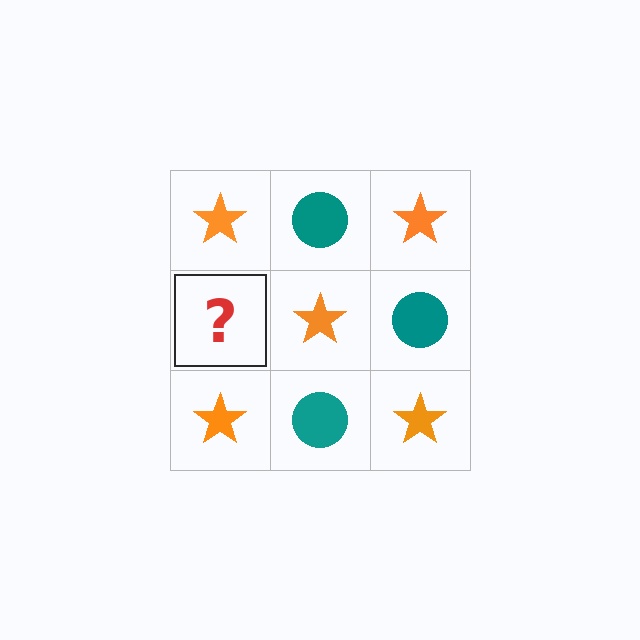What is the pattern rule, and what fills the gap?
The rule is that it alternates orange star and teal circle in a checkerboard pattern. The gap should be filled with a teal circle.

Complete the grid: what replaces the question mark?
The question mark should be replaced with a teal circle.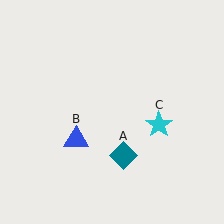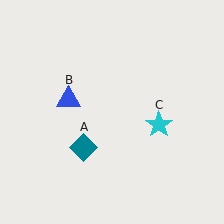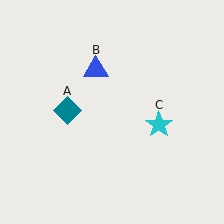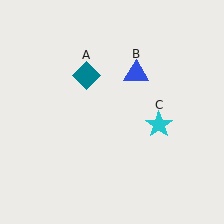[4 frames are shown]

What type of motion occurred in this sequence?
The teal diamond (object A), blue triangle (object B) rotated clockwise around the center of the scene.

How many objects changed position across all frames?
2 objects changed position: teal diamond (object A), blue triangle (object B).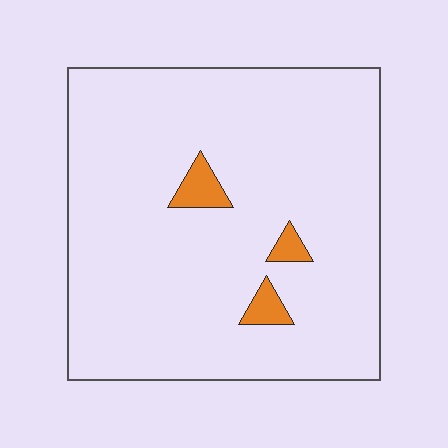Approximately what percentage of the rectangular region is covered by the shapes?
Approximately 5%.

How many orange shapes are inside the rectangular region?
3.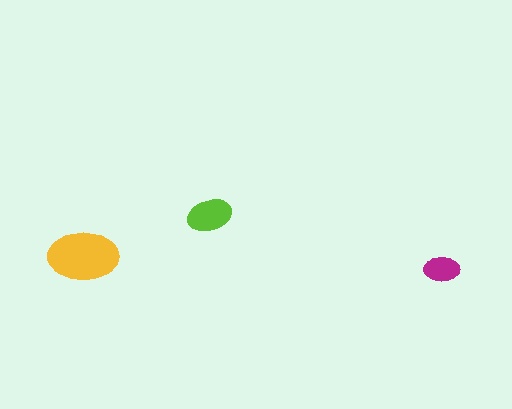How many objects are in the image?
There are 3 objects in the image.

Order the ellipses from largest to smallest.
the yellow one, the lime one, the magenta one.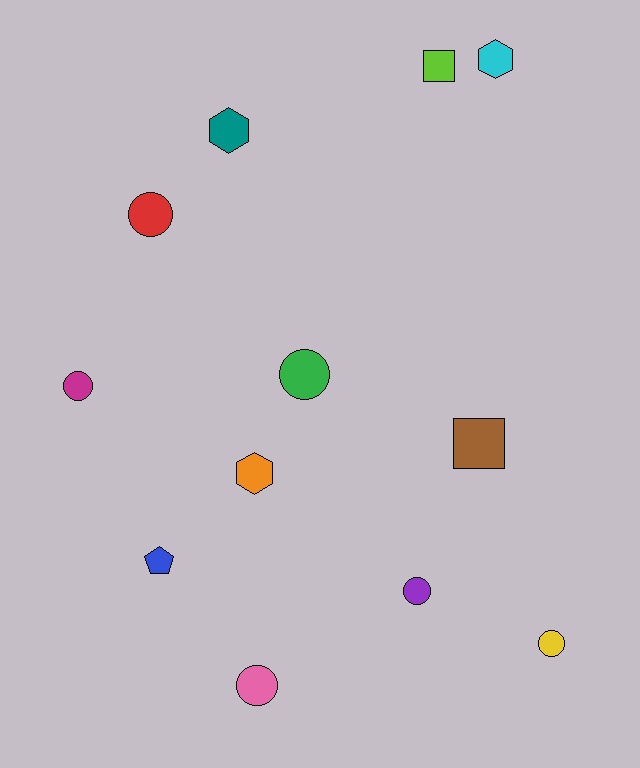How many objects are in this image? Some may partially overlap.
There are 12 objects.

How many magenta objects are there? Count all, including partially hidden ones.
There is 1 magenta object.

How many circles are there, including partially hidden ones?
There are 6 circles.